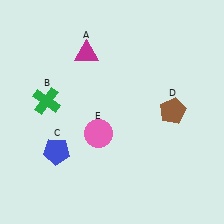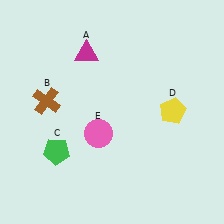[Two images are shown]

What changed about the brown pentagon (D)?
In Image 1, D is brown. In Image 2, it changed to yellow.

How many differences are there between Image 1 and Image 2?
There are 3 differences between the two images.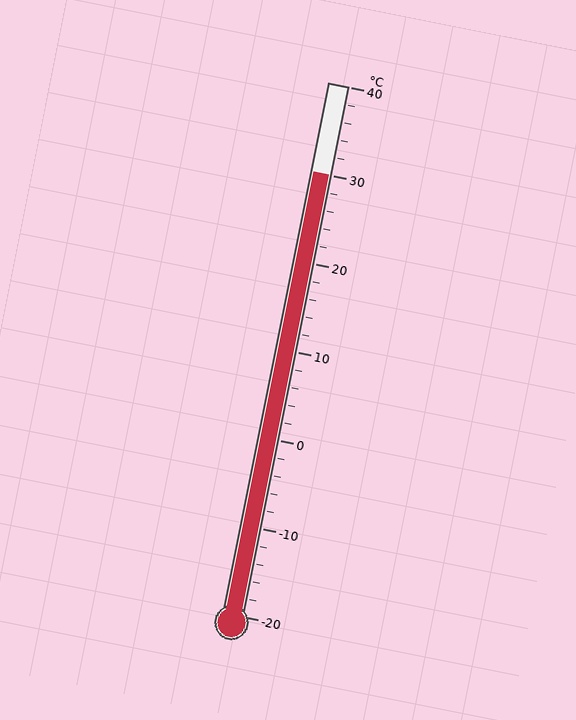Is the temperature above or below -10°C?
The temperature is above -10°C.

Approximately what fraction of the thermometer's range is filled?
The thermometer is filled to approximately 85% of its range.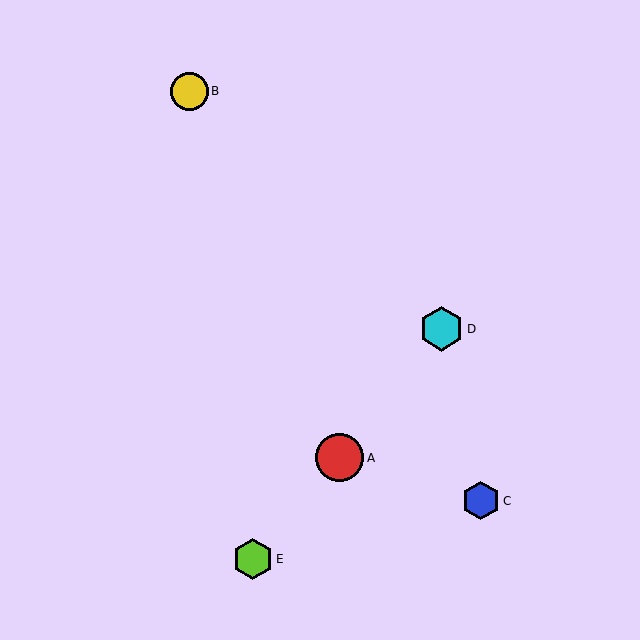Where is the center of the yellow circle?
The center of the yellow circle is at (189, 91).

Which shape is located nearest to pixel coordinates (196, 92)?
The yellow circle (labeled B) at (189, 91) is nearest to that location.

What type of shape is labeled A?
Shape A is a red circle.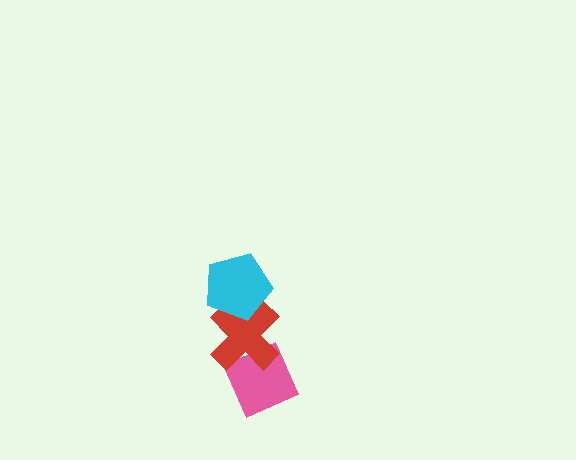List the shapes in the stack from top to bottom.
From top to bottom: the cyan pentagon, the red cross, the pink diamond.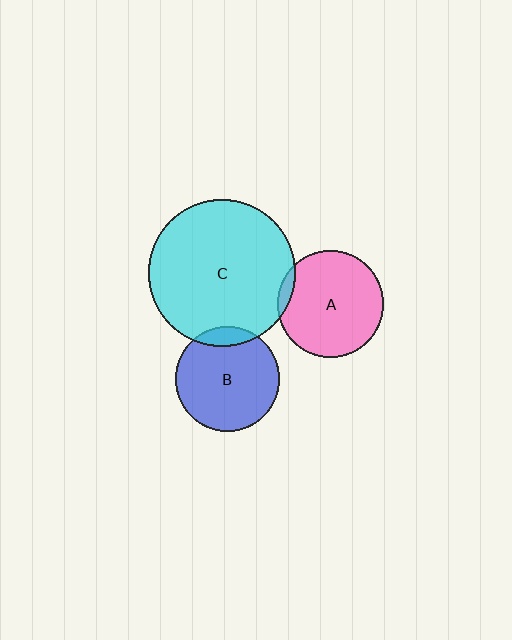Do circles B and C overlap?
Yes.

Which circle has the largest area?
Circle C (cyan).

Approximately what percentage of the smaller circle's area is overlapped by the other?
Approximately 10%.